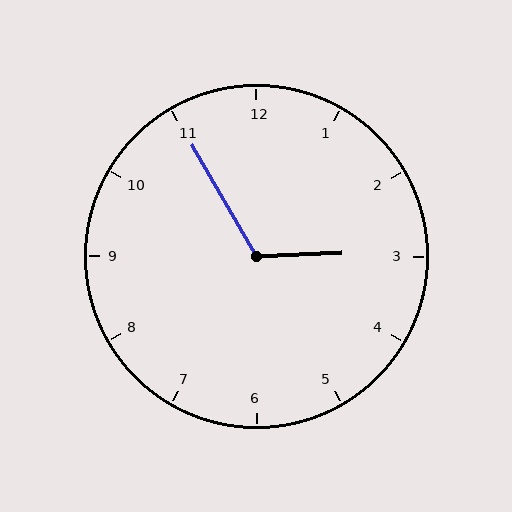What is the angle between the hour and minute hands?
Approximately 118 degrees.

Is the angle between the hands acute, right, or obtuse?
It is obtuse.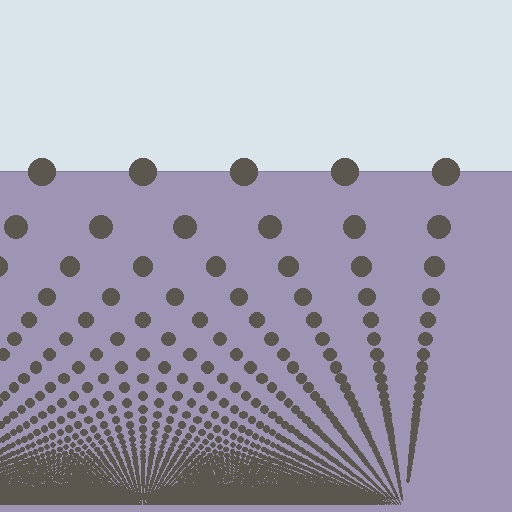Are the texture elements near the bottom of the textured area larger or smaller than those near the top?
Smaller. The gradient is inverted — elements near the bottom are smaller and denser.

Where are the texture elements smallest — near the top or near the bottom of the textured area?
Near the bottom.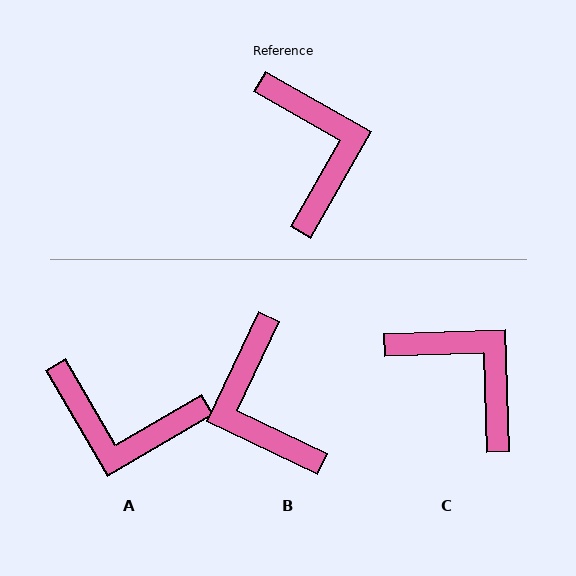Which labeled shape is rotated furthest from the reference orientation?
B, about 176 degrees away.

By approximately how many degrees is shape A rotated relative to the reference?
Approximately 120 degrees clockwise.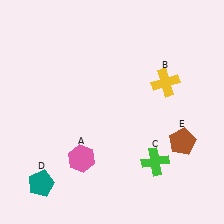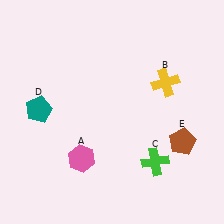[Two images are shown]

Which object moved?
The teal pentagon (D) moved up.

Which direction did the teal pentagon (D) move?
The teal pentagon (D) moved up.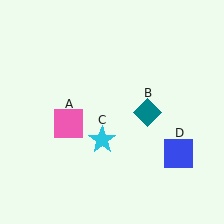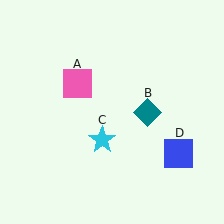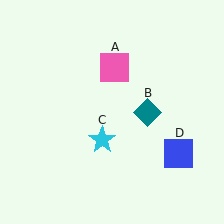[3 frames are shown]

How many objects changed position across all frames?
1 object changed position: pink square (object A).